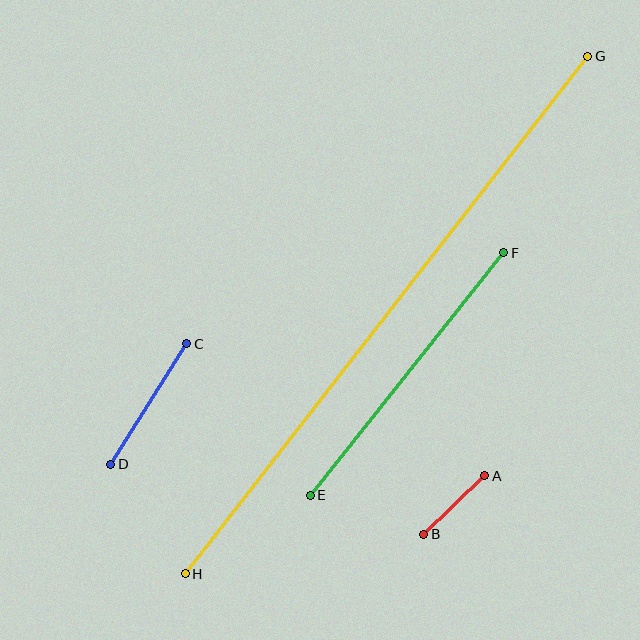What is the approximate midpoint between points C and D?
The midpoint is at approximately (149, 404) pixels.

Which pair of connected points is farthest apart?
Points G and H are farthest apart.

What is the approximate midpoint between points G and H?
The midpoint is at approximately (387, 315) pixels.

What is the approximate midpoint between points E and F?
The midpoint is at approximately (407, 374) pixels.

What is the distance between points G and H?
The distance is approximately 656 pixels.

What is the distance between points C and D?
The distance is approximately 142 pixels.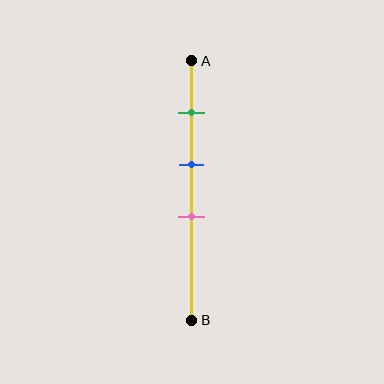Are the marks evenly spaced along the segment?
Yes, the marks are approximately evenly spaced.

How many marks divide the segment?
There are 3 marks dividing the segment.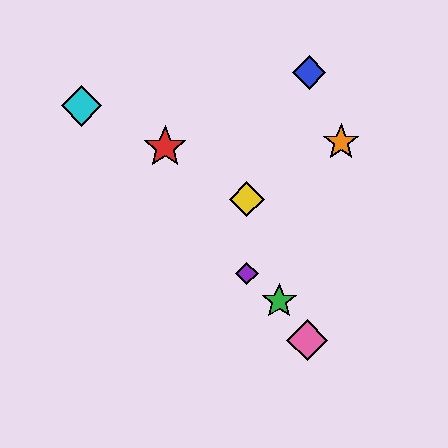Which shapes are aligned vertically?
The yellow diamond, the purple diamond are aligned vertically.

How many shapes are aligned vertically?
2 shapes (the yellow diamond, the purple diamond) are aligned vertically.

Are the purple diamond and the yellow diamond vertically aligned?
Yes, both are at x≈247.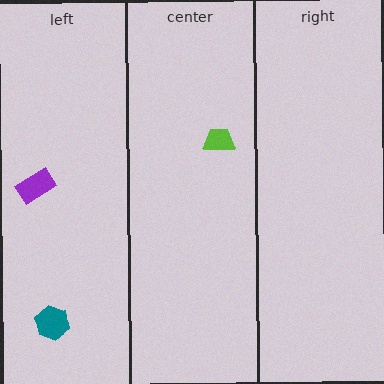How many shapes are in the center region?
1.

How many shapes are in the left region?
2.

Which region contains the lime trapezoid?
The center region.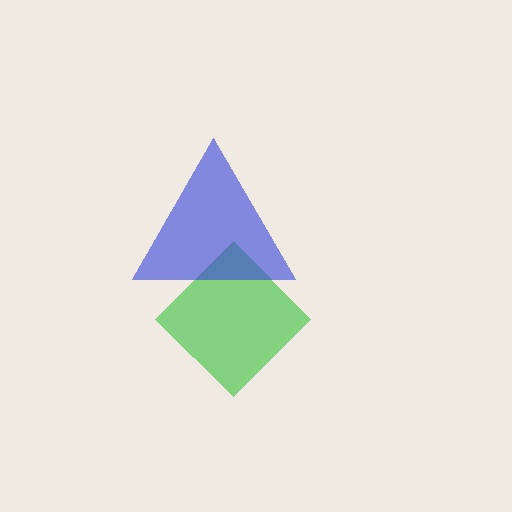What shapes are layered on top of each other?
The layered shapes are: a green diamond, a blue triangle.